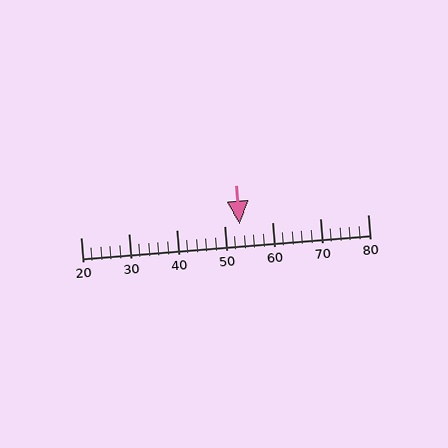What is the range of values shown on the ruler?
The ruler shows values from 20 to 80.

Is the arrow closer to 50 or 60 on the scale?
The arrow is closer to 50.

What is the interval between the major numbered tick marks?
The major tick marks are spaced 10 units apart.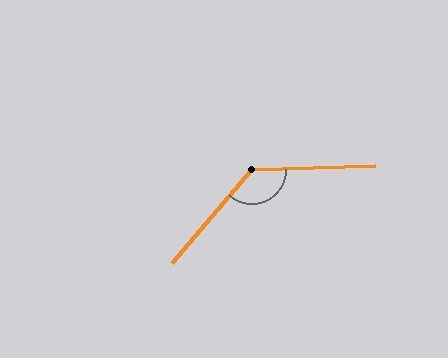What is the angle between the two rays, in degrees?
Approximately 133 degrees.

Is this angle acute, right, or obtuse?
It is obtuse.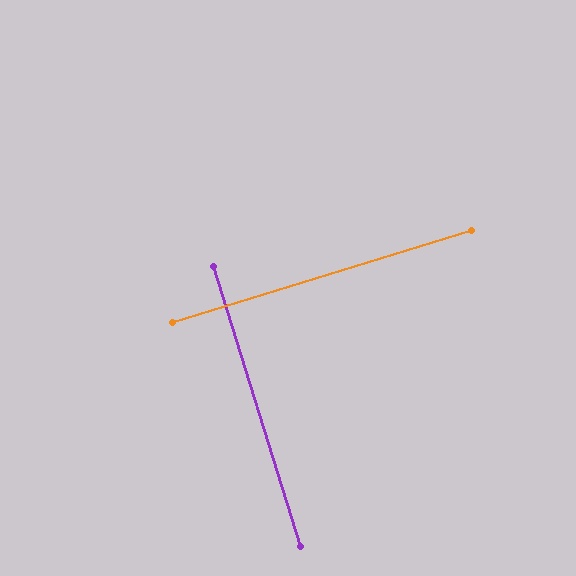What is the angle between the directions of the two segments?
Approximately 90 degrees.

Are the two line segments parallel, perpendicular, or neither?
Perpendicular — they meet at approximately 90°.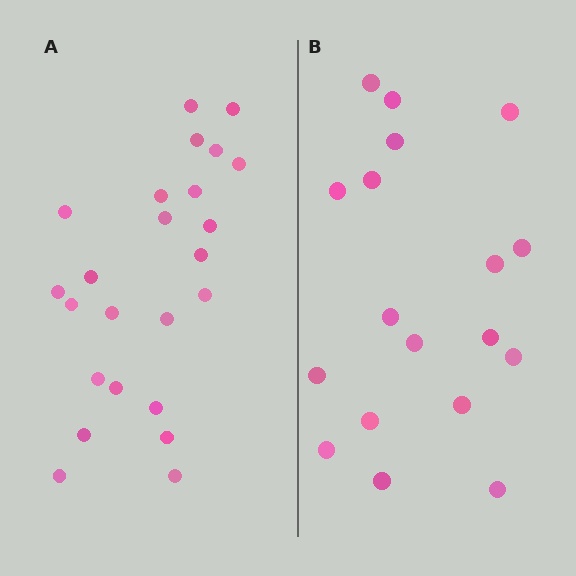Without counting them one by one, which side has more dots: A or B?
Region A (the left region) has more dots.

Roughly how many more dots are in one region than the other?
Region A has about 6 more dots than region B.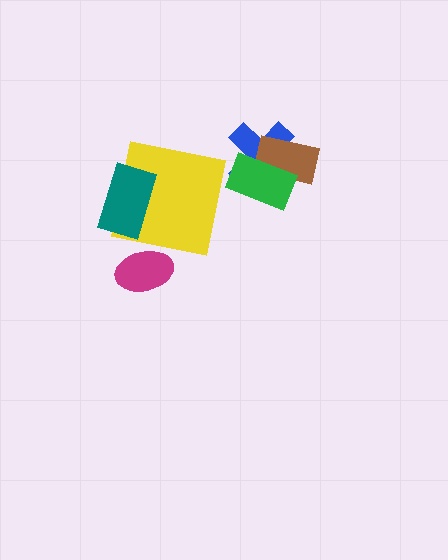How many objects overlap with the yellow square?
1 object overlaps with the yellow square.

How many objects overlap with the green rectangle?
2 objects overlap with the green rectangle.